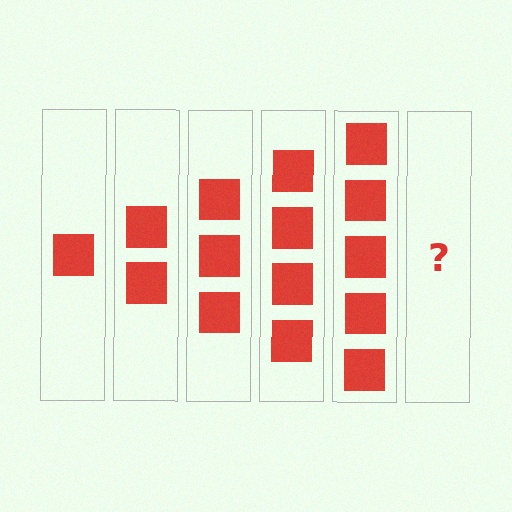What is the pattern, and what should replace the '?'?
The pattern is that each step adds one more square. The '?' should be 6 squares.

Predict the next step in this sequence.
The next step is 6 squares.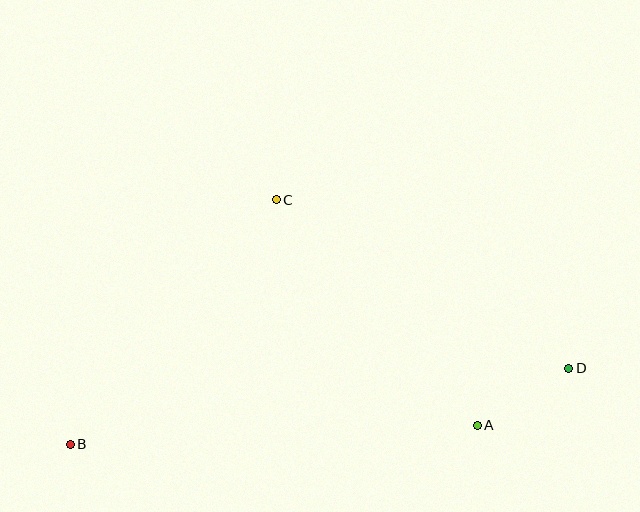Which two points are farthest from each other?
Points B and D are farthest from each other.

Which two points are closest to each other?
Points A and D are closest to each other.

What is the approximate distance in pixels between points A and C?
The distance between A and C is approximately 302 pixels.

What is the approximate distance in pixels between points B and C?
The distance between B and C is approximately 320 pixels.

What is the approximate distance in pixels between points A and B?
The distance between A and B is approximately 407 pixels.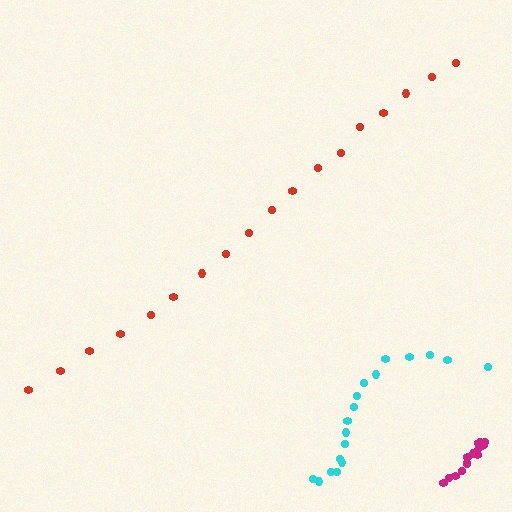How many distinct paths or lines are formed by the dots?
There are 3 distinct paths.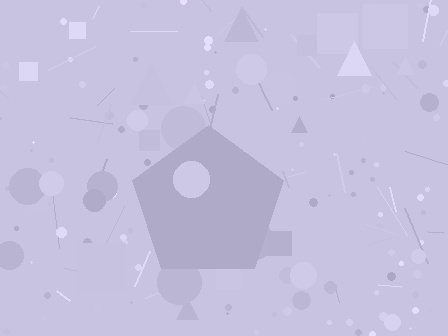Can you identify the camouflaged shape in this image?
The camouflaged shape is a pentagon.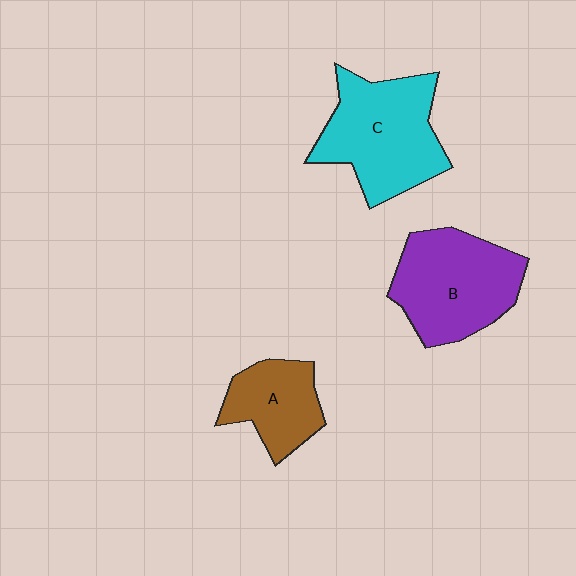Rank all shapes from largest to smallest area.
From largest to smallest: C (cyan), B (purple), A (brown).